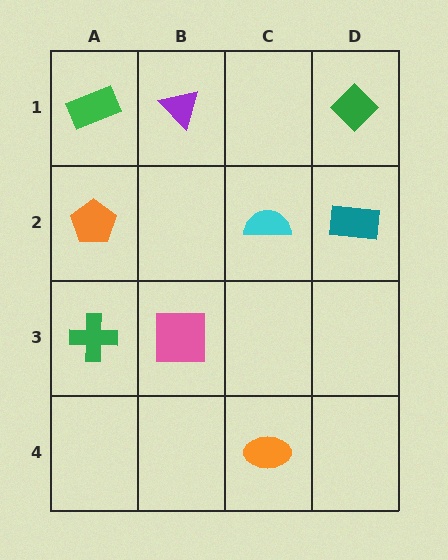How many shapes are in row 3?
2 shapes.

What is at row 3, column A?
A green cross.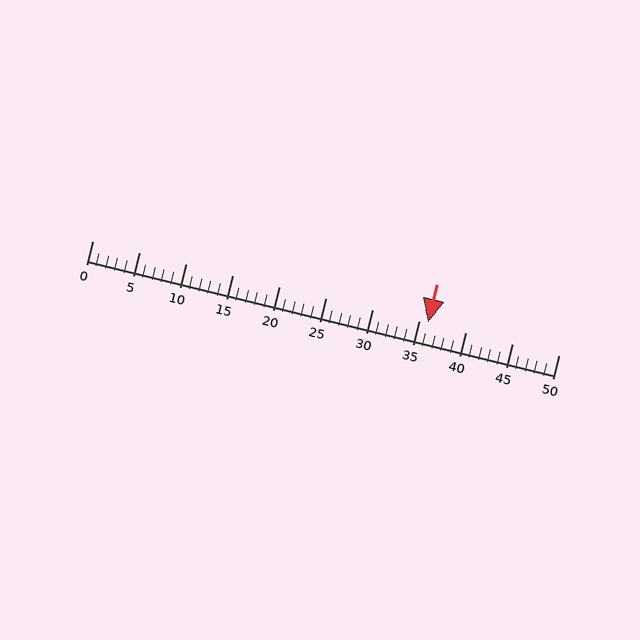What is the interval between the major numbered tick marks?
The major tick marks are spaced 5 units apart.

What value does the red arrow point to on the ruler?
The red arrow points to approximately 36.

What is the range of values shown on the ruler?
The ruler shows values from 0 to 50.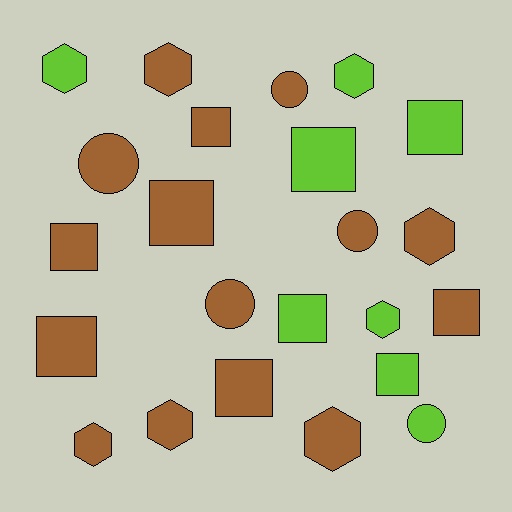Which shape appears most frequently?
Square, with 10 objects.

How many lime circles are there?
There is 1 lime circle.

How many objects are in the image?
There are 23 objects.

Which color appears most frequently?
Brown, with 15 objects.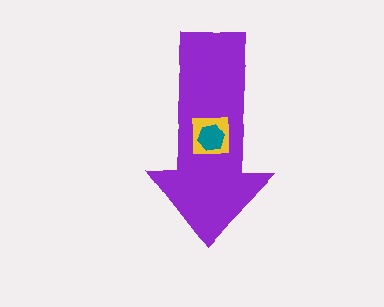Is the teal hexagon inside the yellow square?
Yes.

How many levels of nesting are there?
3.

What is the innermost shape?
The teal hexagon.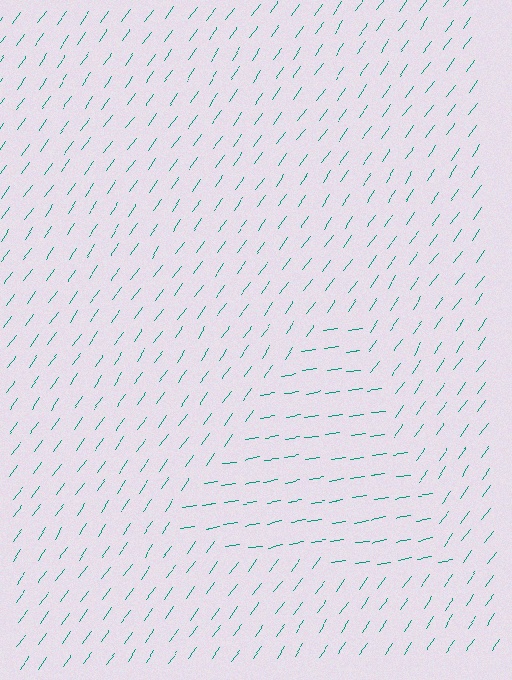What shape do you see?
I see a triangle.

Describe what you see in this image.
The image is filled with small teal line segments. A triangle region in the image has lines oriented differently from the surrounding lines, creating a visible texture boundary.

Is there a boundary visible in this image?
Yes, there is a texture boundary formed by a change in line orientation.